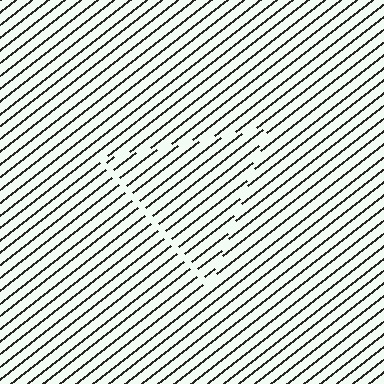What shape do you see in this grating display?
An illusory triangle. The interior of the shape contains the same grating, shifted by half a period — the contour is defined by the phase discontinuity where line-ends from the inner and outer gratings abut.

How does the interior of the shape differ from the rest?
The interior of the shape contains the same grating, shifted by half a period — the contour is defined by the phase discontinuity where line-ends from the inner and outer gratings abut.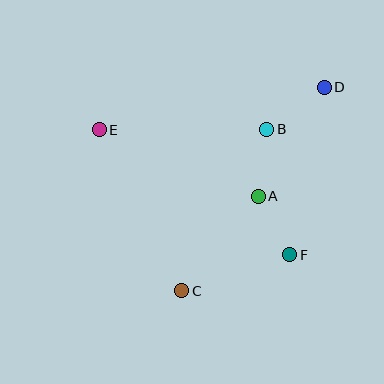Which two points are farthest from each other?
Points C and D are farthest from each other.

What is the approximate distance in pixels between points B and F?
The distance between B and F is approximately 128 pixels.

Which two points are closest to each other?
Points A and F are closest to each other.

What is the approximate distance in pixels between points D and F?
The distance between D and F is approximately 171 pixels.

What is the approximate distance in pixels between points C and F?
The distance between C and F is approximately 114 pixels.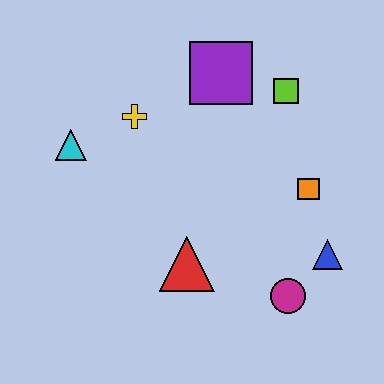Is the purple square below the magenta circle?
No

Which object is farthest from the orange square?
The cyan triangle is farthest from the orange square.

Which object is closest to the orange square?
The blue triangle is closest to the orange square.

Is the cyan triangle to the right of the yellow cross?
No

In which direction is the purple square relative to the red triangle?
The purple square is above the red triangle.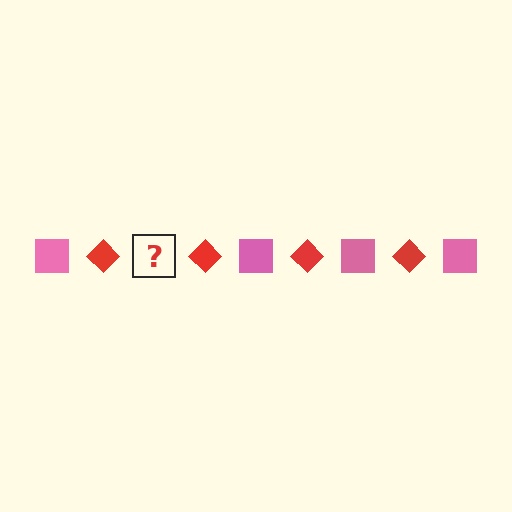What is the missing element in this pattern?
The missing element is a pink square.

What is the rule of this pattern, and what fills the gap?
The rule is that the pattern alternates between pink square and red diamond. The gap should be filled with a pink square.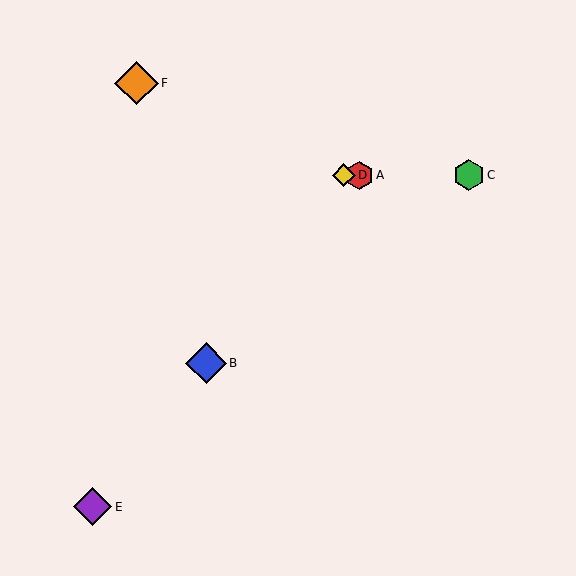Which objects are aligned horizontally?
Objects A, C, D are aligned horizontally.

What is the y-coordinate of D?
Object D is at y≈175.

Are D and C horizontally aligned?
Yes, both are at y≈175.